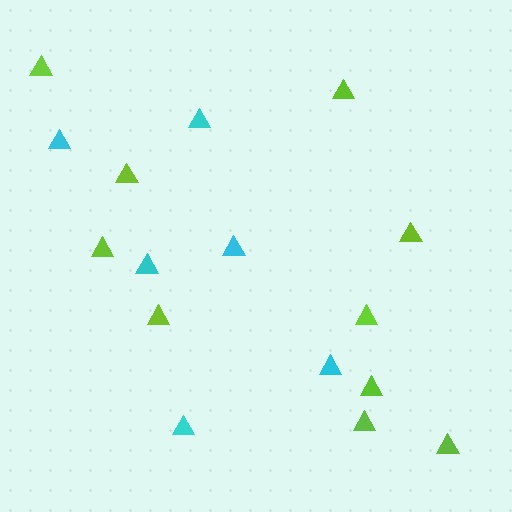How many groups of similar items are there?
There are 2 groups: one group of cyan triangles (6) and one group of lime triangles (10).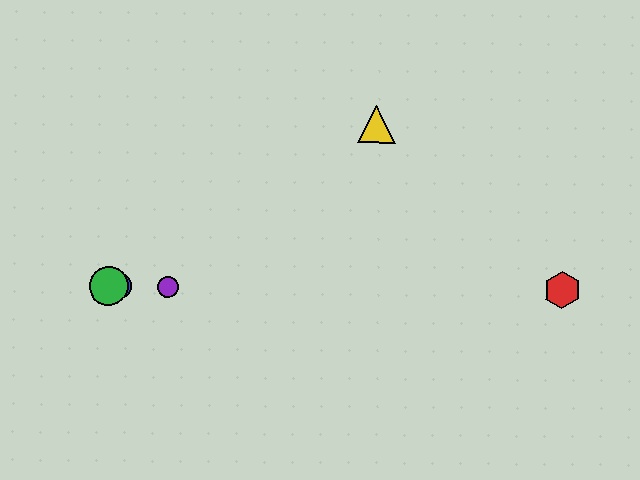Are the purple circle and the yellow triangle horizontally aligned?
No, the purple circle is at y≈287 and the yellow triangle is at y≈124.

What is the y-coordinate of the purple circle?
The purple circle is at y≈287.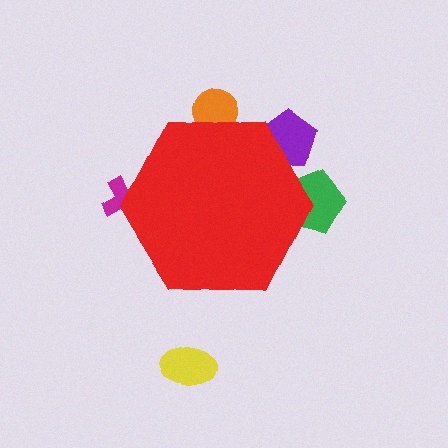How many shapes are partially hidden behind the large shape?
4 shapes are partially hidden.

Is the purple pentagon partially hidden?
Yes, the purple pentagon is partially hidden behind the red hexagon.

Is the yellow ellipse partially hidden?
No, the yellow ellipse is fully visible.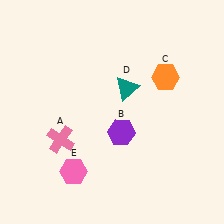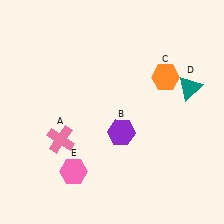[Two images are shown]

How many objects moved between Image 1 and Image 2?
1 object moved between the two images.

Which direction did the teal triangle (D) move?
The teal triangle (D) moved right.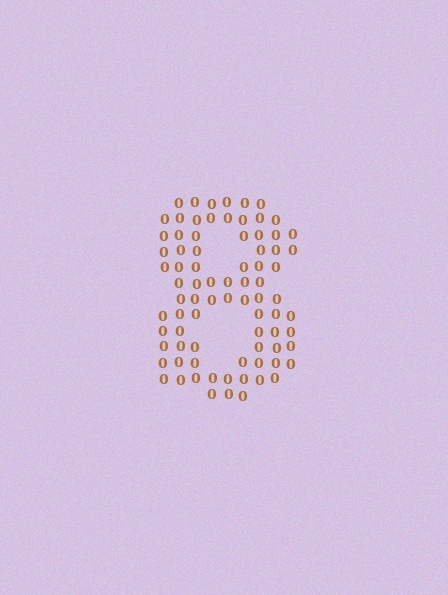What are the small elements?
The small elements are digit 0's.